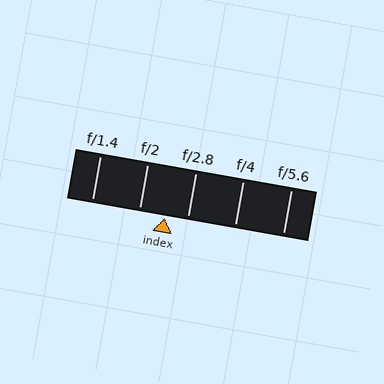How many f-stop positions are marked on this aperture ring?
There are 5 f-stop positions marked.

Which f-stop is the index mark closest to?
The index mark is closest to f/2.8.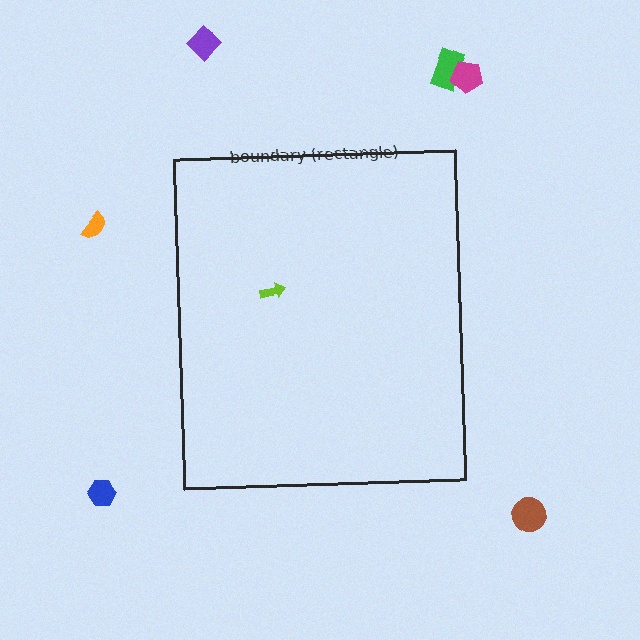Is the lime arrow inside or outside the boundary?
Inside.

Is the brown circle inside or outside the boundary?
Outside.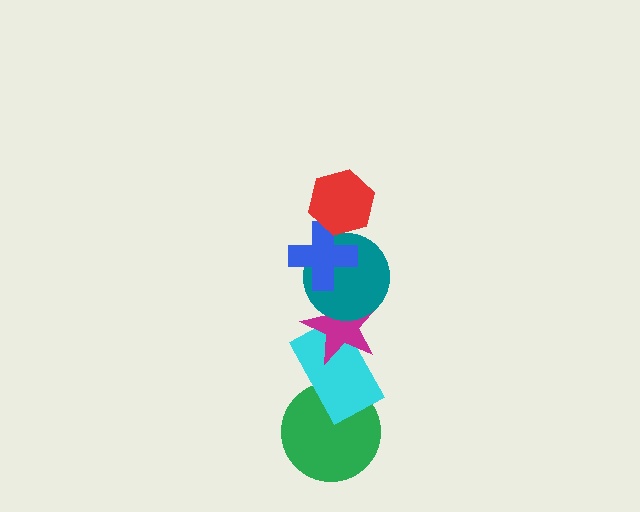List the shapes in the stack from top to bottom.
From top to bottom: the red hexagon, the blue cross, the teal circle, the magenta star, the cyan rectangle, the green circle.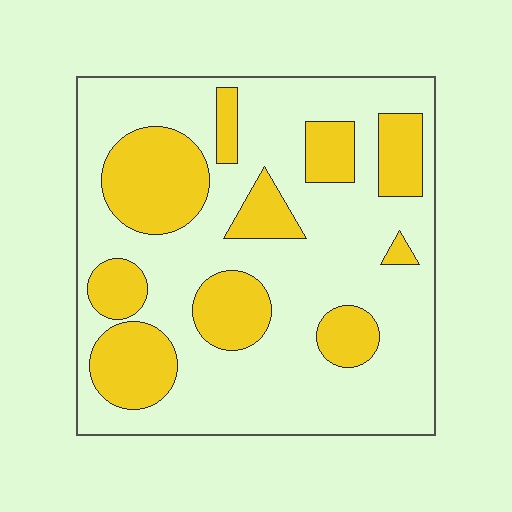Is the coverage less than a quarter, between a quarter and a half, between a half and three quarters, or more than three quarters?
Between a quarter and a half.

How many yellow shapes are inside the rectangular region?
10.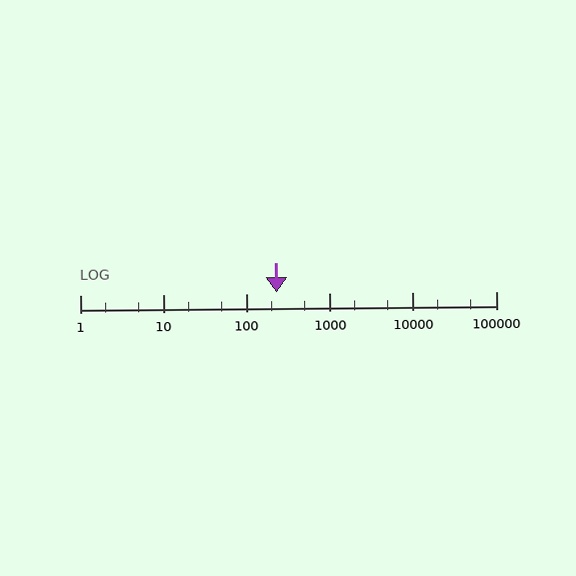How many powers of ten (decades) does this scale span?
The scale spans 5 decades, from 1 to 100000.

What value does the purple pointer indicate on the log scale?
The pointer indicates approximately 230.